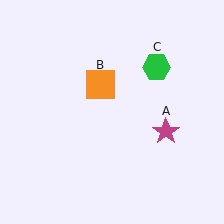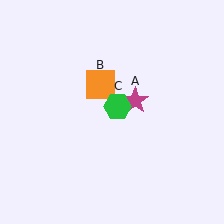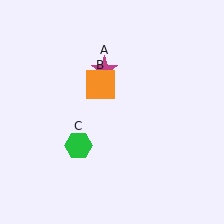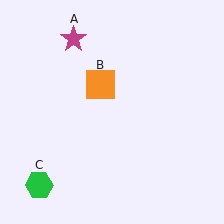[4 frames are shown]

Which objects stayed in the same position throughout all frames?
Orange square (object B) remained stationary.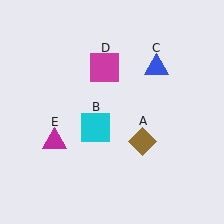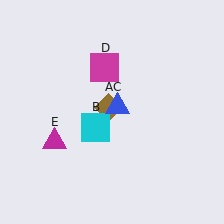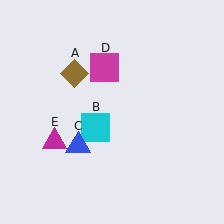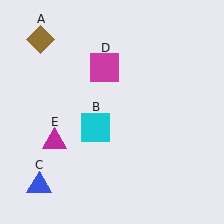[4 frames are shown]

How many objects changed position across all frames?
2 objects changed position: brown diamond (object A), blue triangle (object C).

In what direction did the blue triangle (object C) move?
The blue triangle (object C) moved down and to the left.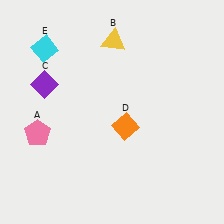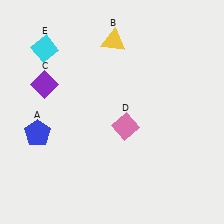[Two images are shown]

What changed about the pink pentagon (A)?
In Image 1, A is pink. In Image 2, it changed to blue.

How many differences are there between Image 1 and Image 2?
There are 2 differences between the two images.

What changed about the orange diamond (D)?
In Image 1, D is orange. In Image 2, it changed to pink.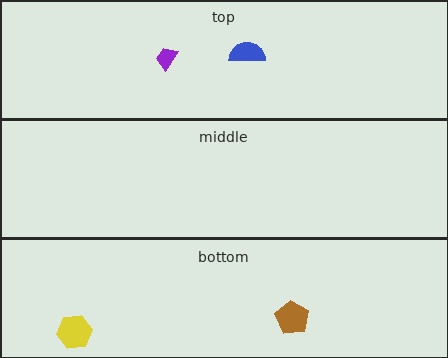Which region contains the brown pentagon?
The bottom region.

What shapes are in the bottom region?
The yellow hexagon, the brown pentagon.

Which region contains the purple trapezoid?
The top region.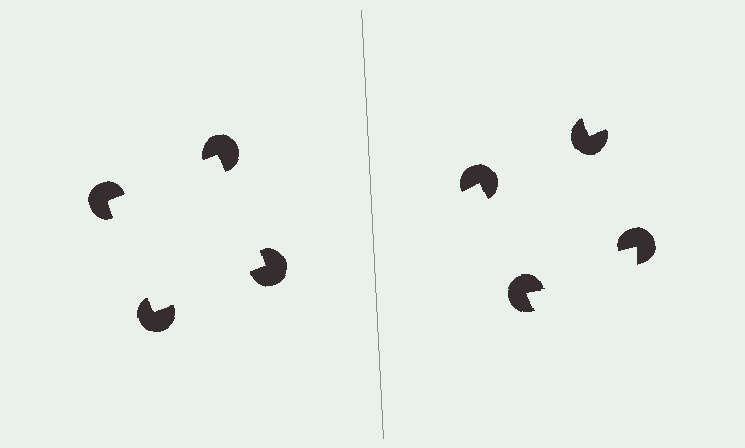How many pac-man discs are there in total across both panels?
8 — 4 on each side.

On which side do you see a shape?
An illusory square appears on the left side. On the right side the wedge cuts are rotated, so no coherent shape forms.